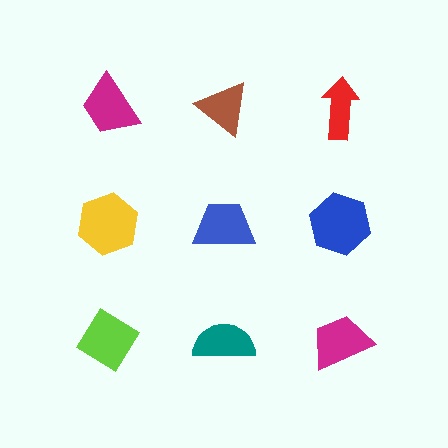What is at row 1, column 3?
A red arrow.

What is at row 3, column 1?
A lime diamond.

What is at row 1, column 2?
A brown triangle.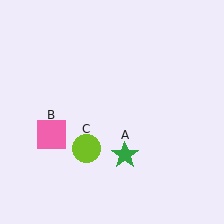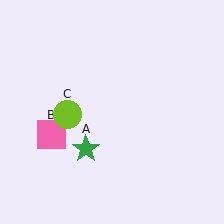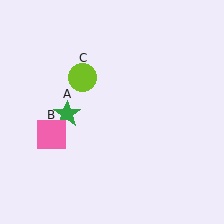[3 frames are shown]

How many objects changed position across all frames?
2 objects changed position: green star (object A), lime circle (object C).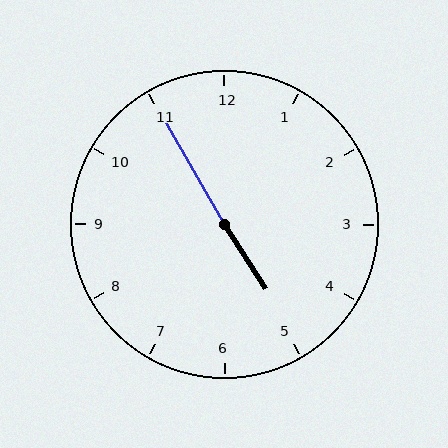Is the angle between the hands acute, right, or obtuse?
It is obtuse.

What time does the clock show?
4:55.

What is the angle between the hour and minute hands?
Approximately 178 degrees.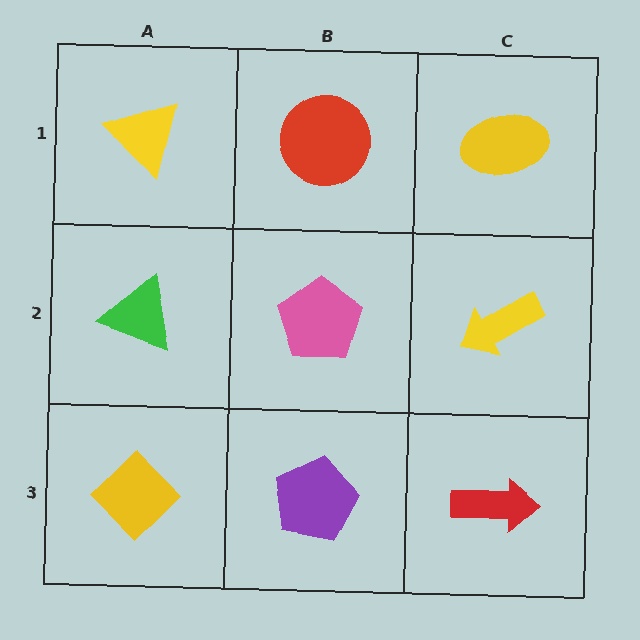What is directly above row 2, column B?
A red circle.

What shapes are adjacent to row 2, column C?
A yellow ellipse (row 1, column C), a red arrow (row 3, column C), a pink pentagon (row 2, column B).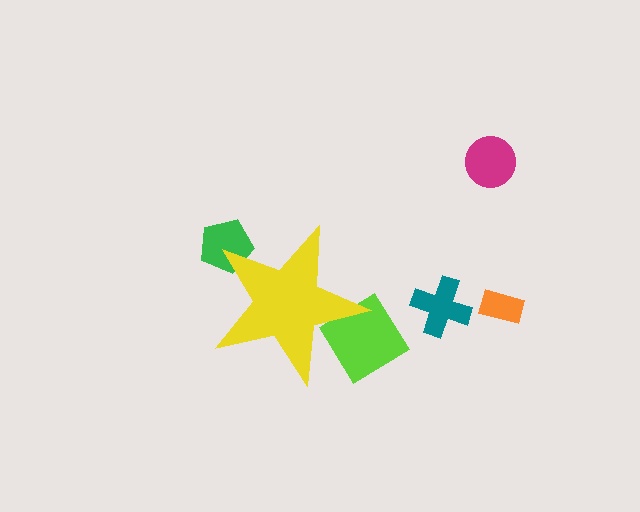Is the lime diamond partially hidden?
Yes, the lime diamond is partially hidden behind the yellow star.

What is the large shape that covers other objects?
A yellow star.